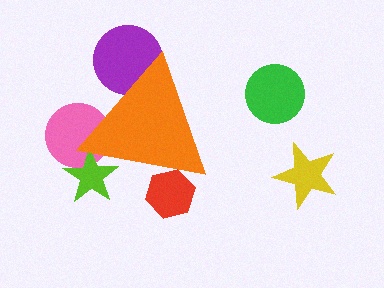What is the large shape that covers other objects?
An orange triangle.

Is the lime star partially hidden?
Yes, the lime star is partially hidden behind the orange triangle.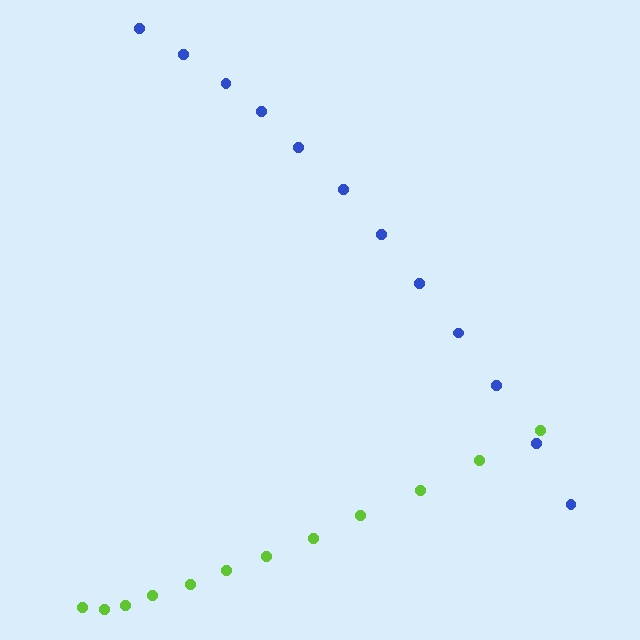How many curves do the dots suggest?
There are 2 distinct paths.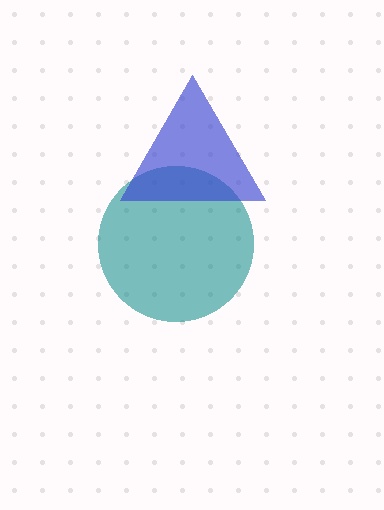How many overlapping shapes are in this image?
There are 2 overlapping shapes in the image.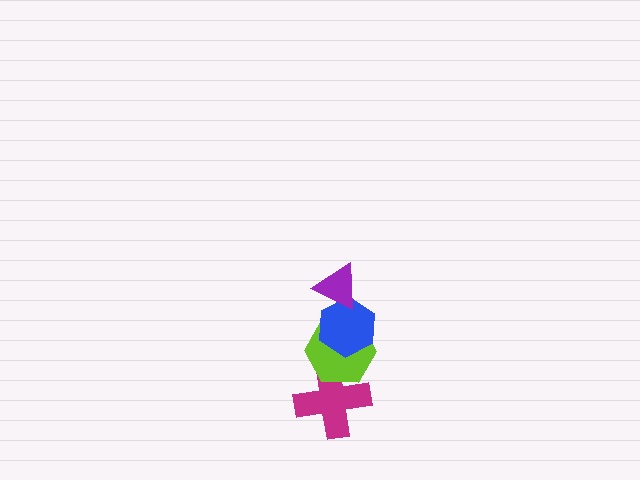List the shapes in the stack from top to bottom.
From top to bottom: the purple triangle, the blue hexagon, the lime hexagon, the magenta cross.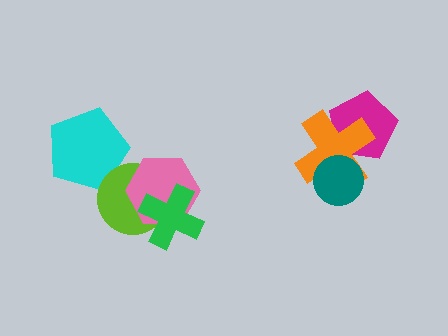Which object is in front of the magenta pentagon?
The orange cross is in front of the magenta pentagon.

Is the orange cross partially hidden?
Yes, it is partially covered by another shape.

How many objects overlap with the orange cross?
2 objects overlap with the orange cross.